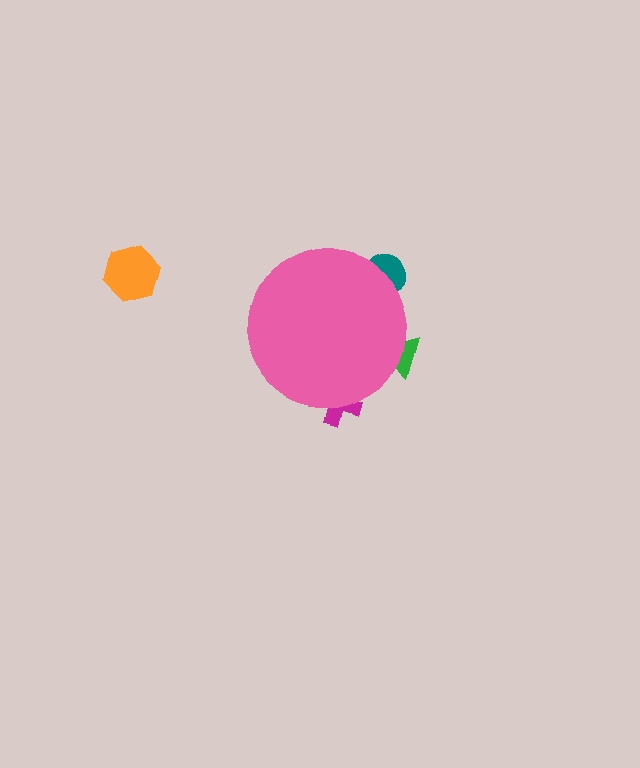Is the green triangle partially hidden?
Yes, the green triangle is partially hidden behind the pink circle.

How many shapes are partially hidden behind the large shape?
3 shapes are partially hidden.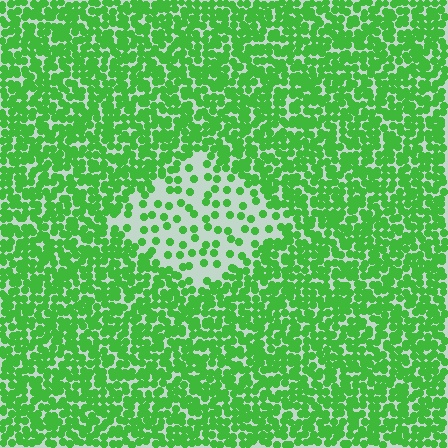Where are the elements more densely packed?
The elements are more densely packed outside the diamond boundary.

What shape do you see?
I see a diamond.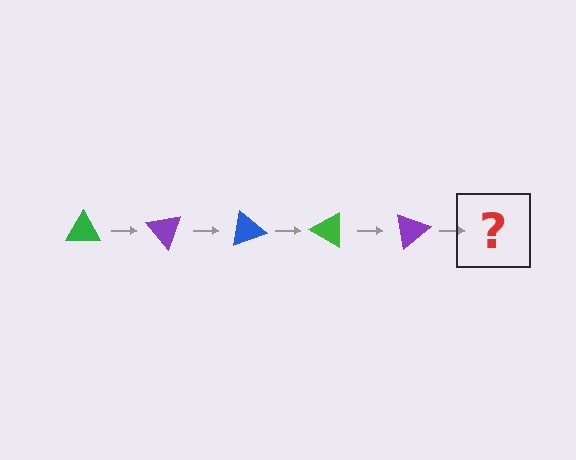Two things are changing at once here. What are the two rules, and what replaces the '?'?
The two rules are that it rotates 50 degrees each step and the color cycles through green, purple, and blue. The '?' should be a blue triangle, rotated 250 degrees from the start.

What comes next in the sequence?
The next element should be a blue triangle, rotated 250 degrees from the start.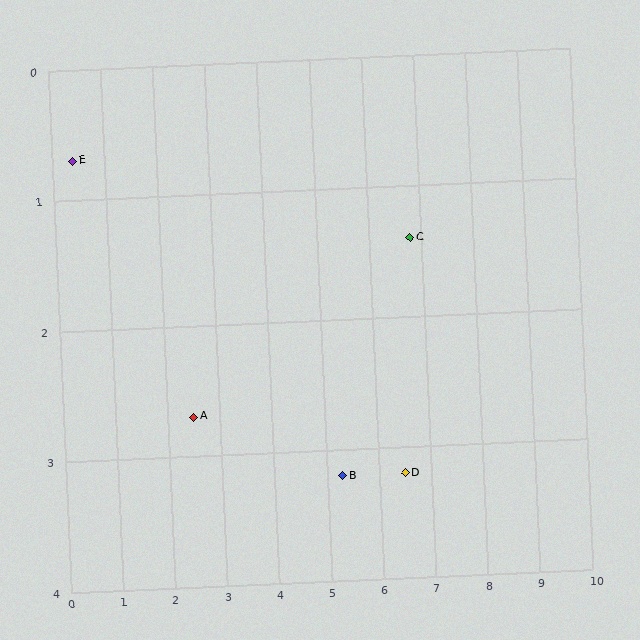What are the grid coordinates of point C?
Point C is at approximately (6.8, 1.4).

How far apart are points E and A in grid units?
Points E and A are about 2.9 grid units apart.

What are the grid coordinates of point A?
Point A is at approximately (2.5, 2.7).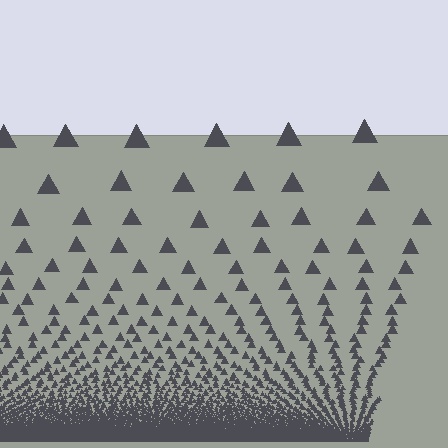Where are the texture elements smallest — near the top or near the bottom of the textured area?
Near the bottom.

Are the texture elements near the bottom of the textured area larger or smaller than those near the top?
Smaller. The gradient is inverted — elements near the bottom are smaller and denser.